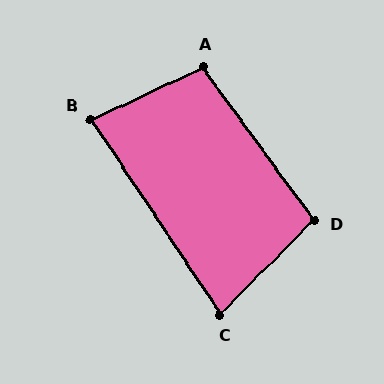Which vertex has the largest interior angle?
A, at approximately 101 degrees.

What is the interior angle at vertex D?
Approximately 99 degrees (obtuse).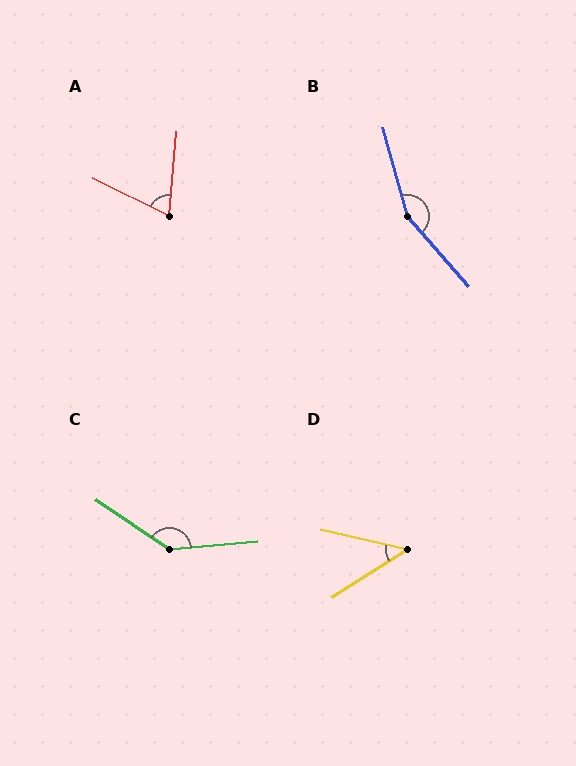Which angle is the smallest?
D, at approximately 45 degrees.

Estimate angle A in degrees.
Approximately 69 degrees.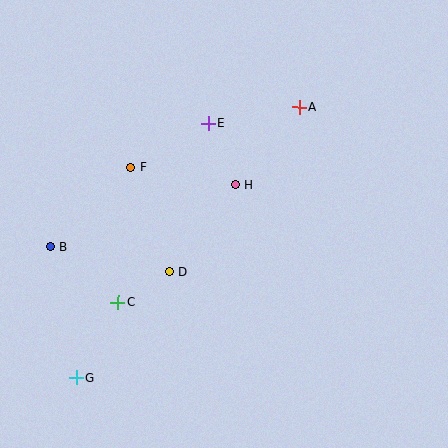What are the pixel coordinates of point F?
Point F is at (131, 168).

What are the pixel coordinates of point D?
Point D is at (169, 271).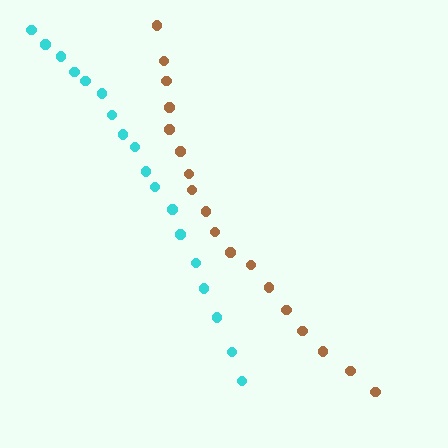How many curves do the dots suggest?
There are 2 distinct paths.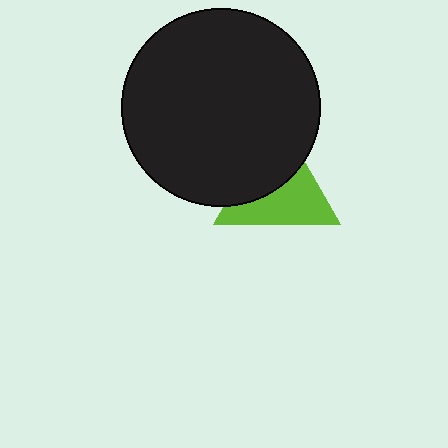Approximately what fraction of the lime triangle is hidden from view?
Roughly 46% of the lime triangle is hidden behind the black circle.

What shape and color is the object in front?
The object in front is a black circle.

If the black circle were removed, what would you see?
You would see the complete lime triangle.